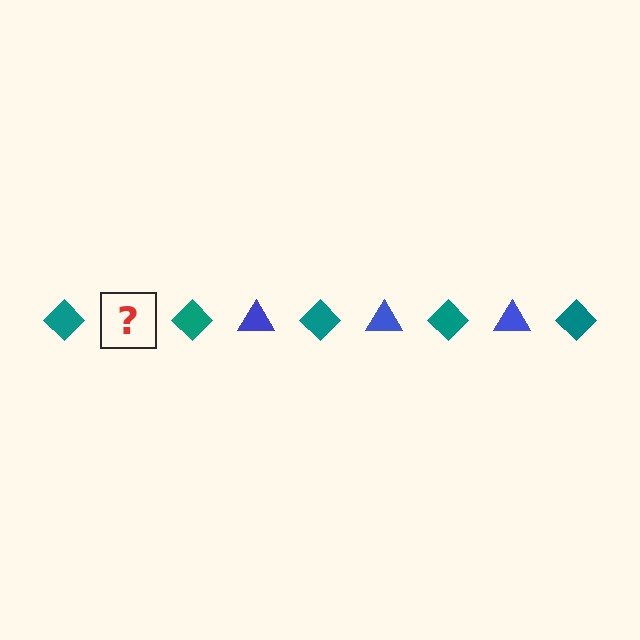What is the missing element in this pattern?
The missing element is a blue triangle.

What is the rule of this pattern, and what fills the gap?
The rule is that the pattern alternates between teal diamond and blue triangle. The gap should be filled with a blue triangle.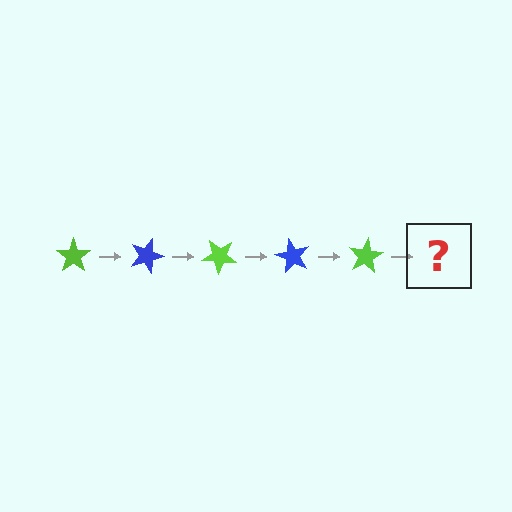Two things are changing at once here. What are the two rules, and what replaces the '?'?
The two rules are that it rotates 20 degrees each step and the color cycles through lime and blue. The '?' should be a blue star, rotated 100 degrees from the start.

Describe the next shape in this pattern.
It should be a blue star, rotated 100 degrees from the start.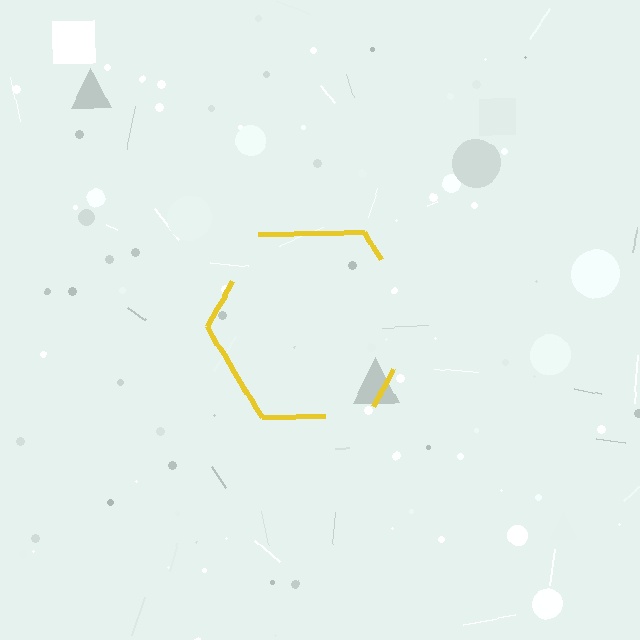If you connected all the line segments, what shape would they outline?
They would outline a hexagon.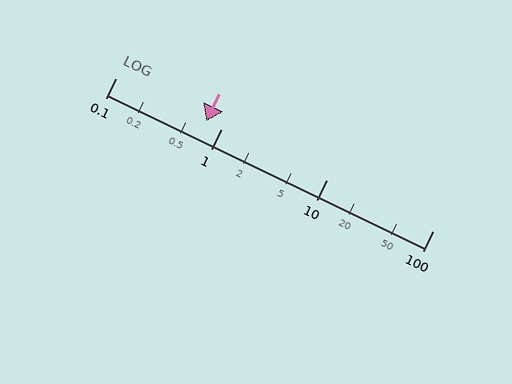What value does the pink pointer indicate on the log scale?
The pointer indicates approximately 0.72.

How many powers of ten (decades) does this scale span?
The scale spans 3 decades, from 0.1 to 100.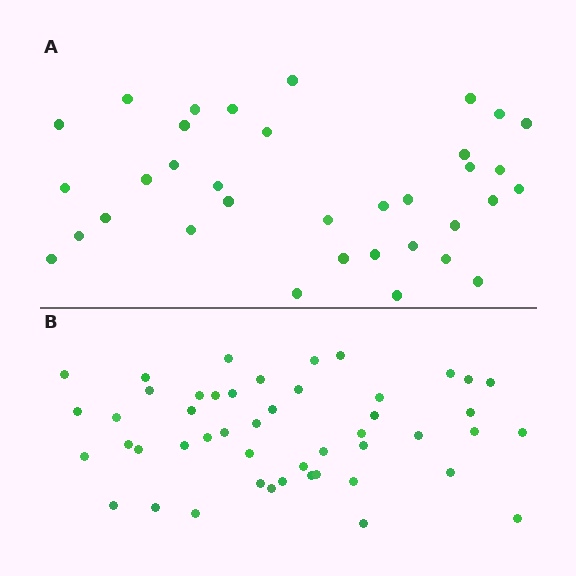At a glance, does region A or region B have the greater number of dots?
Region B (the bottom region) has more dots.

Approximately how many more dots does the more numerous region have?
Region B has approximately 15 more dots than region A.